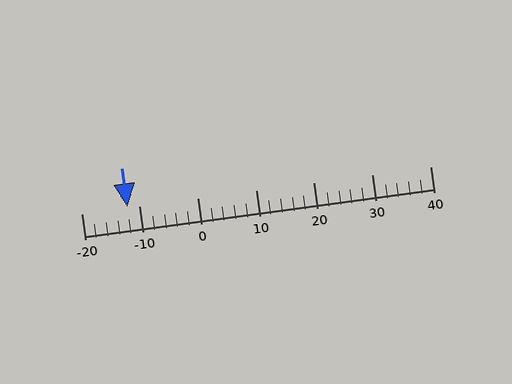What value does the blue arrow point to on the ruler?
The blue arrow points to approximately -12.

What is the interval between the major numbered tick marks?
The major tick marks are spaced 10 units apart.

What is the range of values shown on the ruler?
The ruler shows values from -20 to 40.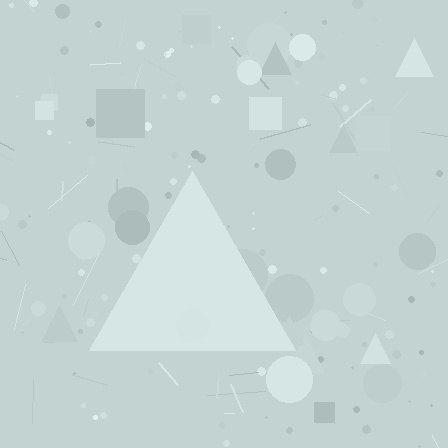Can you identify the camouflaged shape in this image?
The camouflaged shape is a triangle.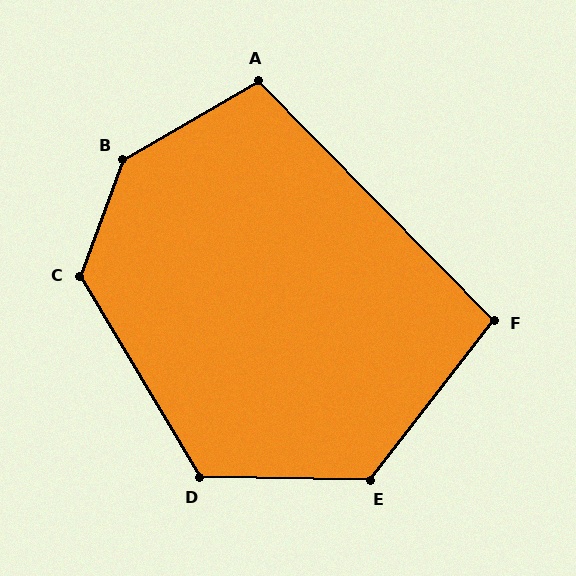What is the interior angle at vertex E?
Approximately 127 degrees (obtuse).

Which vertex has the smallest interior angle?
F, at approximately 98 degrees.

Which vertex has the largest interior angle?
B, at approximately 141 degrees.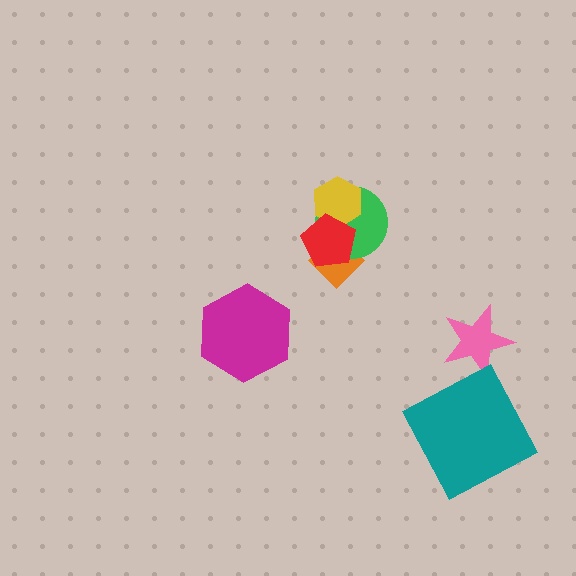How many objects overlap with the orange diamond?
2 objects overlap with the orange diamond.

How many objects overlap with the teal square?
0 objects overlap with the teal square.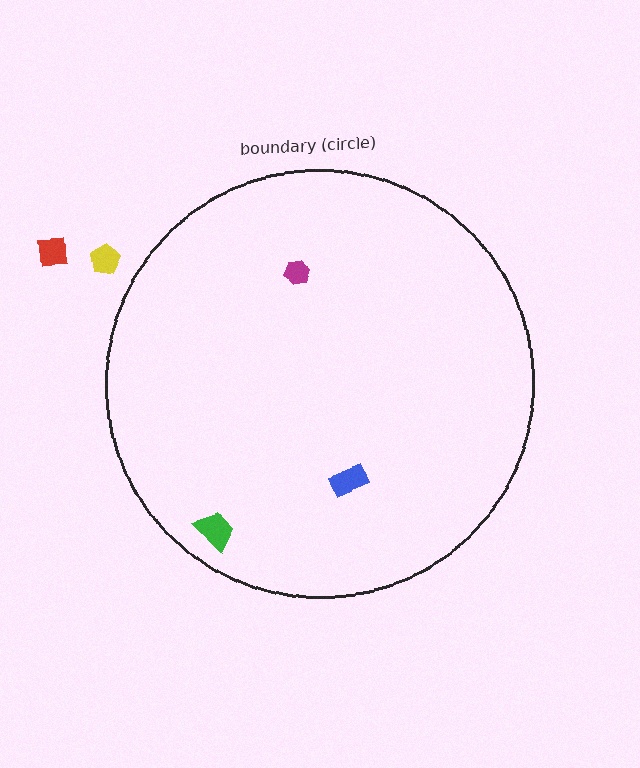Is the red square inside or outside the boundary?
Outside.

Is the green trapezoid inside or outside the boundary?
Inside.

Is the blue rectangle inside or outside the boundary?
Inside.